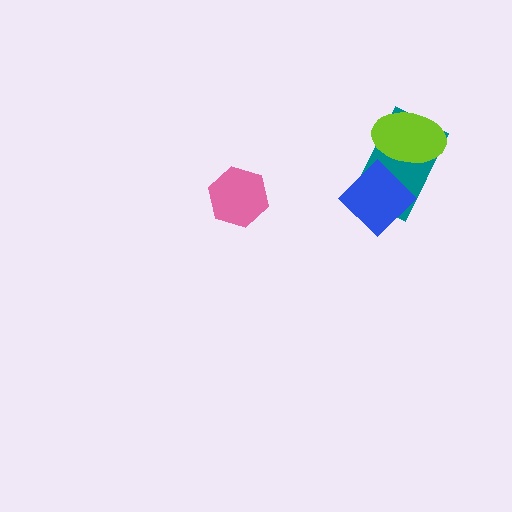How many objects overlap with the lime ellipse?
2 objects overlap with the lime ellipse.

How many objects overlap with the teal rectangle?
2 objects overlap with the teal rectangle.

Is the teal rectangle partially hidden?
Yes, it is partially covered by another shape.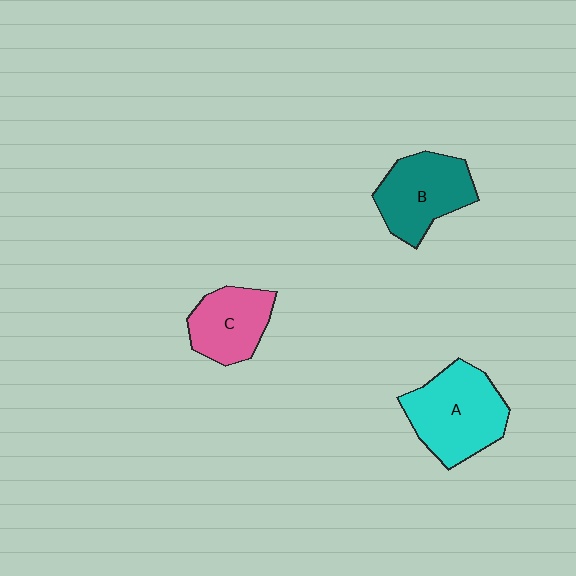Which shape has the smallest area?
Shape C (pink).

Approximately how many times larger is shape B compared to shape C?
Approximately 1.2 times.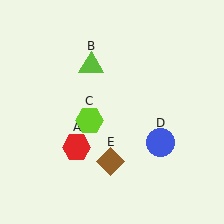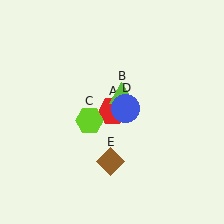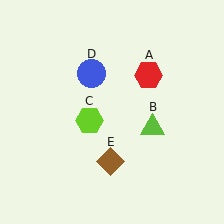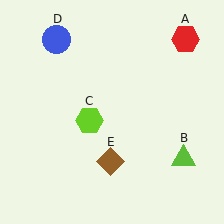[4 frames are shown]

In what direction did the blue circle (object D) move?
The blue circle (object D) moved up and to the left.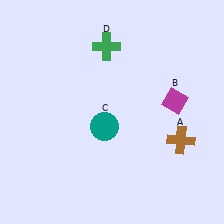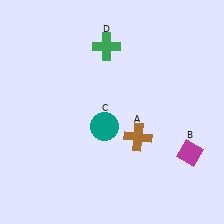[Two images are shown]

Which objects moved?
The objects that moved are: the brown cross (A), the magenta diamond (B).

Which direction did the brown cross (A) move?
The brown cross (A) moved left.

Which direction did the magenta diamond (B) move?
The magenta diamond (B) moved down.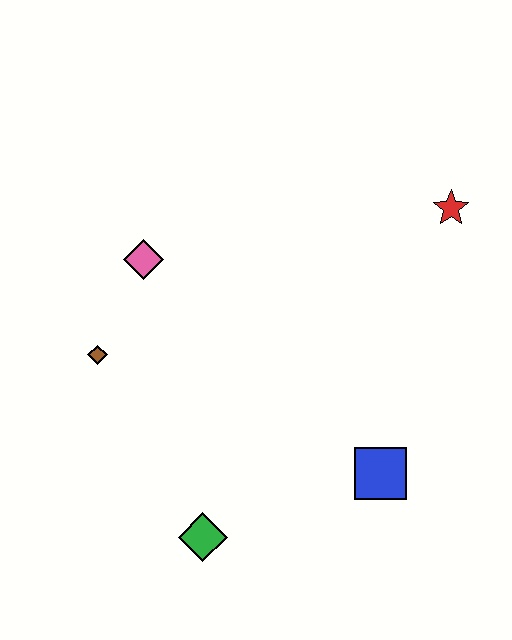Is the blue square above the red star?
No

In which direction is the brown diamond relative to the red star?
The brown diamond is to the left of the red star.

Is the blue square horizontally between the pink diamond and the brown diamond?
No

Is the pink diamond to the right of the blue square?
No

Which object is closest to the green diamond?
The blue square is closest to the green diamond.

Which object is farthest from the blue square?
The pink diamond is farthest from the blue square.